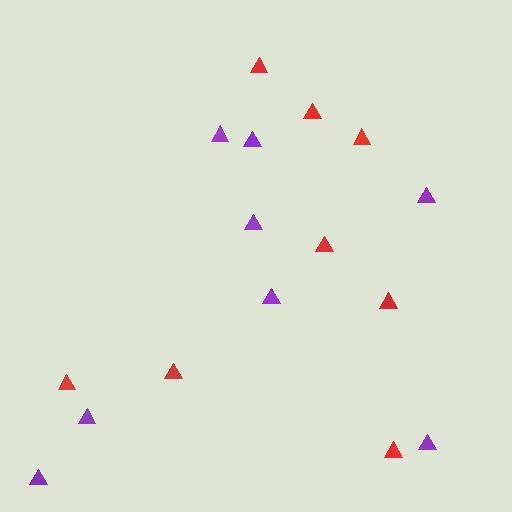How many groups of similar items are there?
There are 2 groups: one group of red triangles (8) and one group of purple triangles (8).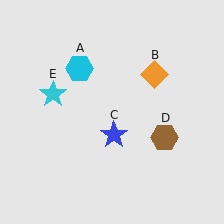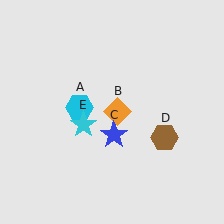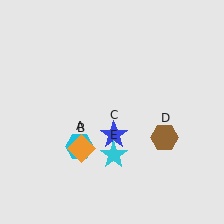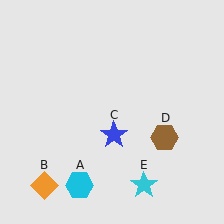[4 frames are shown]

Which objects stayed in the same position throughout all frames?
Blue star (object C) and brown hexagon (object D) remained stationary.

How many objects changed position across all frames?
3 objects changed position: cyan hexagon (object A), orange diamond (object B), cyan star (object E).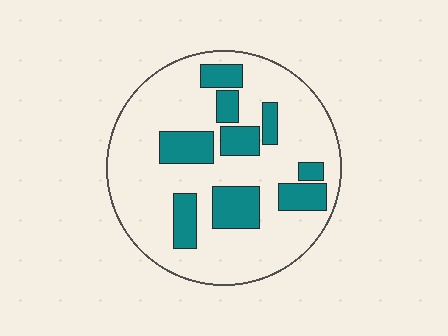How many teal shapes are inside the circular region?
9.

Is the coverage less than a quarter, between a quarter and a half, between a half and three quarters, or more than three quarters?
Less than a quarter.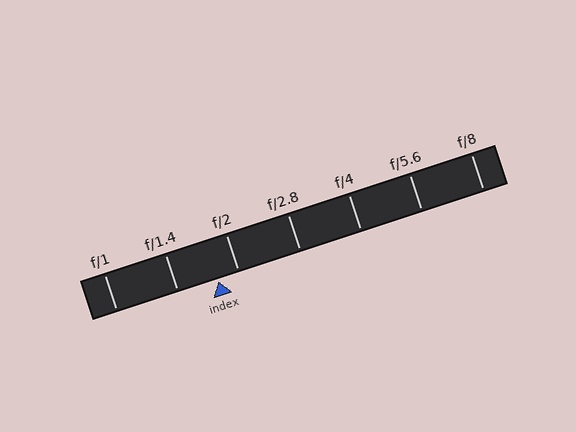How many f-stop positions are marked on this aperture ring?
There are 7 f-stop positions marked.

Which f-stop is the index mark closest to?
The index mark is closest to f/2.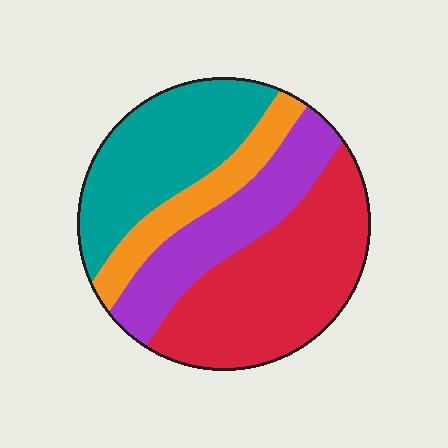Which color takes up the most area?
Red, at roughly 35%.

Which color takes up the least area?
Orange, at roughly 15%.